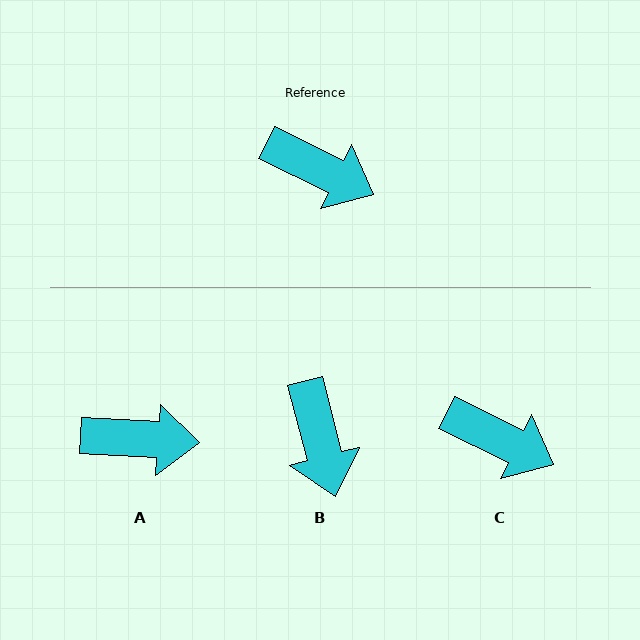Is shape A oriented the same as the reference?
No, it is off by about 22 degrees.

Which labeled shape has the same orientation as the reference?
C.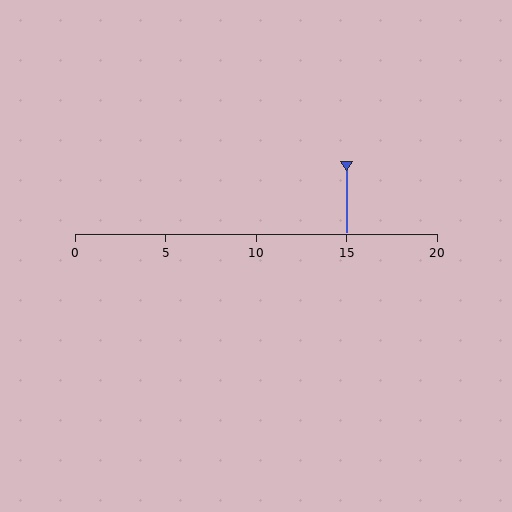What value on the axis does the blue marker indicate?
The marker indicates approximately 15.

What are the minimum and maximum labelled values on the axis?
The axis runs from 0 to 20.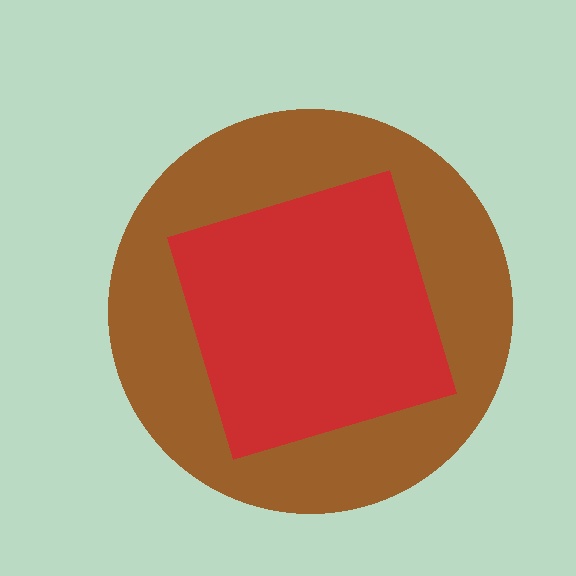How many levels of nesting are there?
2.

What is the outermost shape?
The brown circle.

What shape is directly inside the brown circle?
The red square.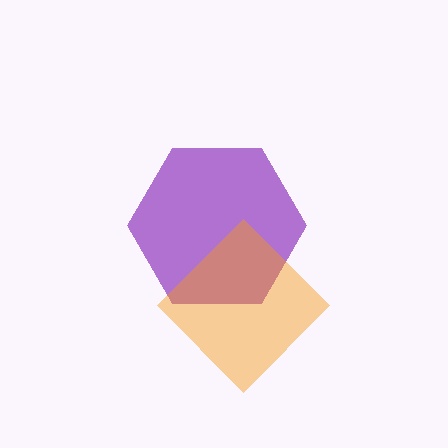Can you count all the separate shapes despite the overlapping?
Yes, there are 2 separate shapes.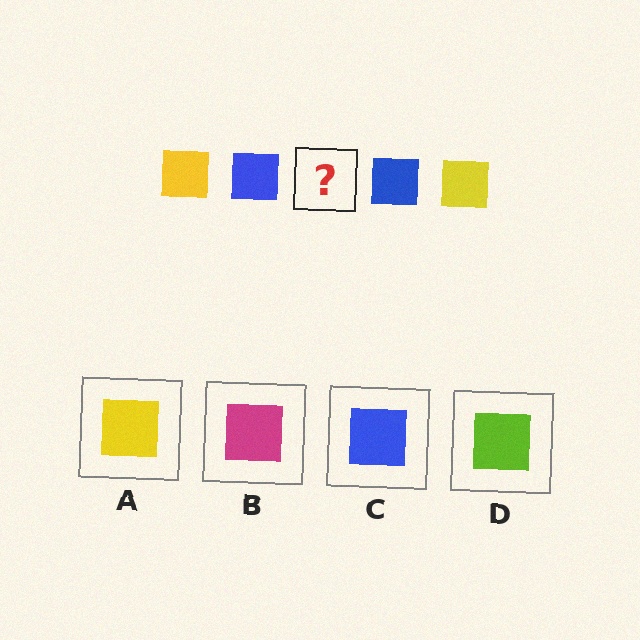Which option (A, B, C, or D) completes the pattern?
A.